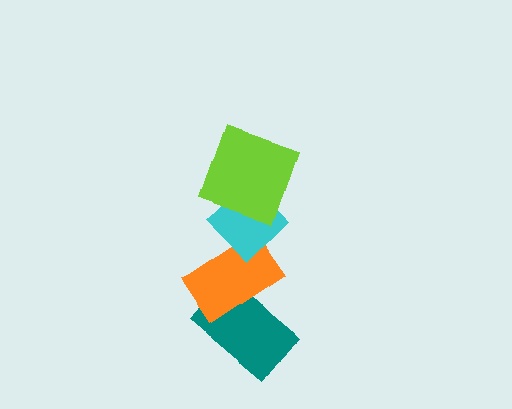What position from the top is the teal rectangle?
The teal rectangle is 4th from the top.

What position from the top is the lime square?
The lime square is 1st from the top.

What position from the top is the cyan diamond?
The cyan diamond is 2nd from the top.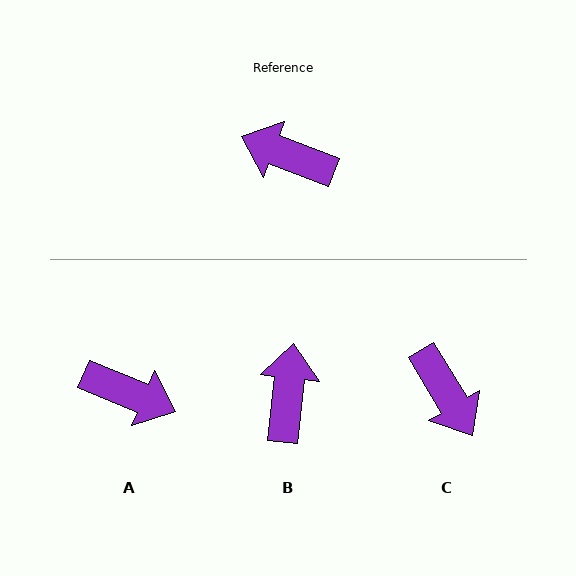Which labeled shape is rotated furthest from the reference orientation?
A, about 179 degrees away.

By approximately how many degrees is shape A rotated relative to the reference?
Approximately 179 degrees counter-clockwise.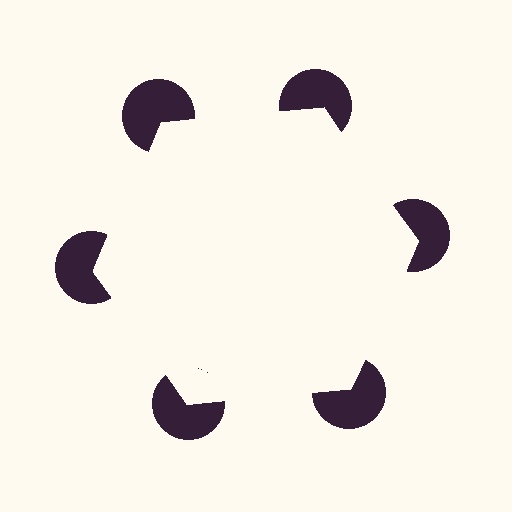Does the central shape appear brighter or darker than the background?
It typically appears slightly brighter than the background, even though no actual brightness change is drawn.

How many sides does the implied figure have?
6 sides.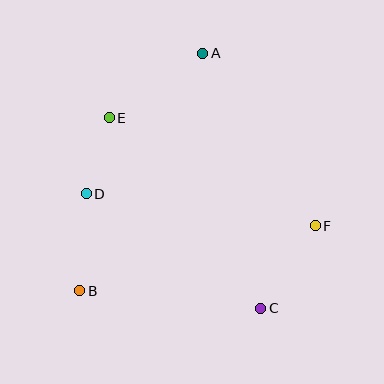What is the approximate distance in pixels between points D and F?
The distance between D and F is approximately 231 pixels.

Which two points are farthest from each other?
Points A and B are farthest from each other.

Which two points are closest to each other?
Points D and E are closest to each other.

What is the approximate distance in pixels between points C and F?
The distance between C and F is approximately 99 pixels.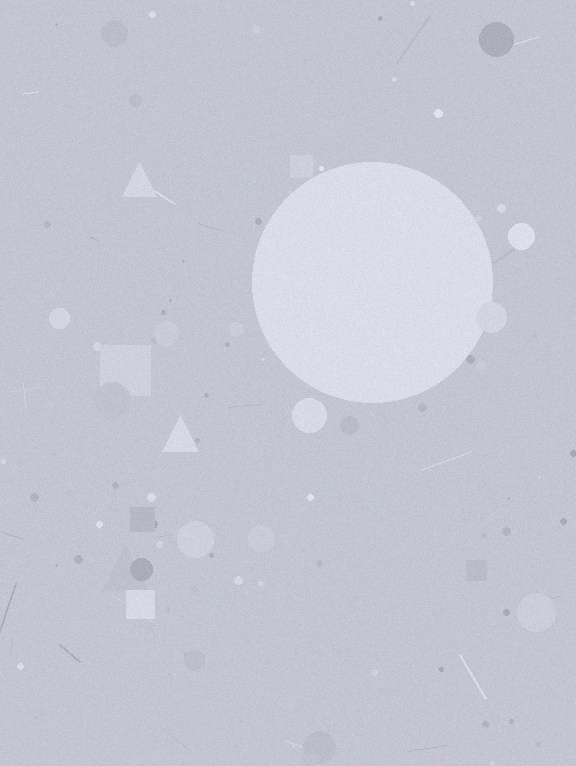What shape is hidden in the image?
A circle is hidden in the image.